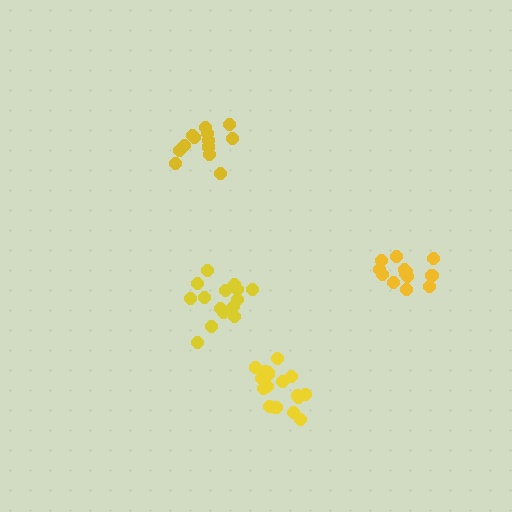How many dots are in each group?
Group 1: 15 dots, Group 2: 17 dots, Group 3: 13 dots, Group 4: 13 dots (58 total).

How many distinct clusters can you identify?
There are 4 distinct clusters.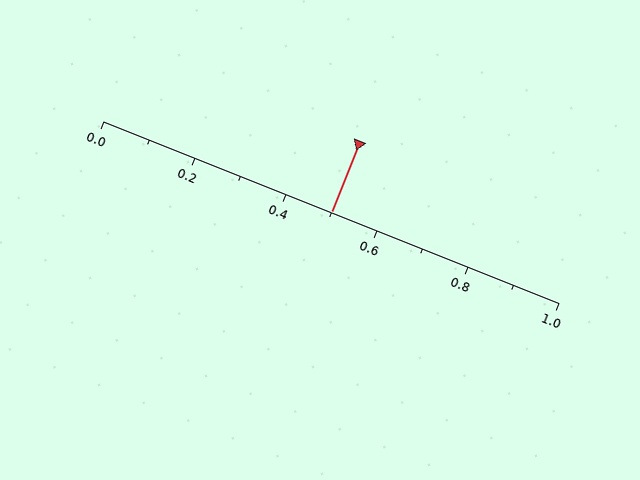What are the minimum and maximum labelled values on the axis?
The axis runs from 0.0 to 1.0.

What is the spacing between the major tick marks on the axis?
The major ticks are spaced 0.2 apart.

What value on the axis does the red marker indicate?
The marker indicates approximately 0.5.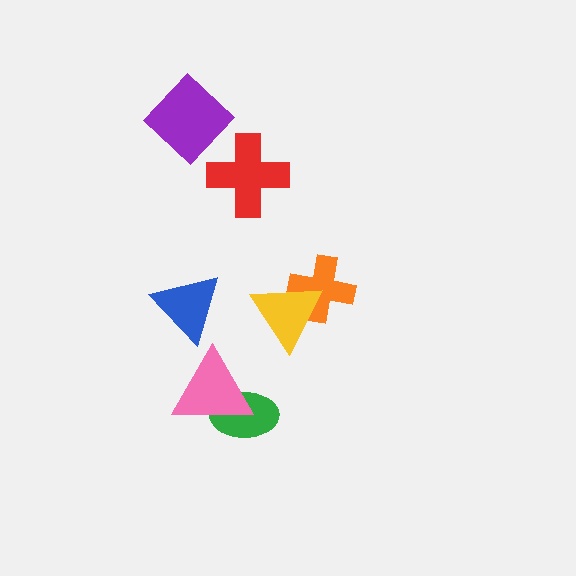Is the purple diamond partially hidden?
No, no other shape covers it.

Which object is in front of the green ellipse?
The pink triangle is in front of the green ellipse.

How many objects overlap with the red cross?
0 objects overlap with the red cross.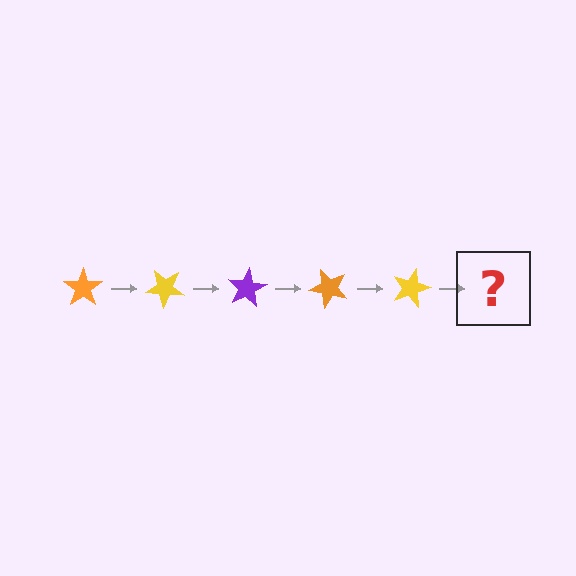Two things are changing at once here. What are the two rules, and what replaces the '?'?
The two rules are that it rotates 40 degrees each step and the color cycles through orange, yellow, and purple. The '?' should be a purple star, rotated 200 degrees from the start.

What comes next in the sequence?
The next element should be a purple star, rotated 200 degrees from the start.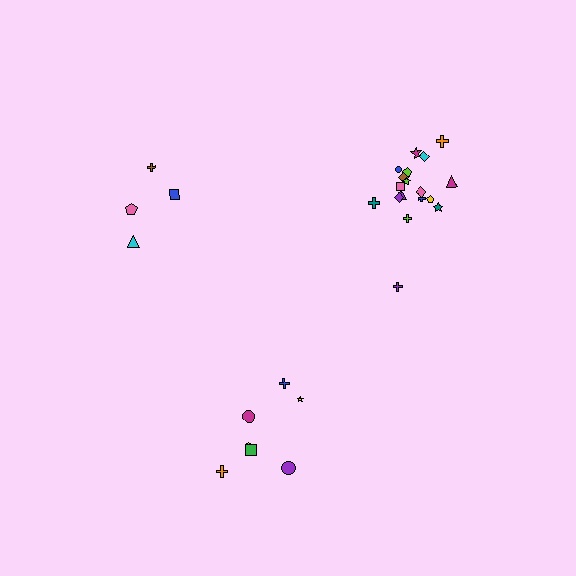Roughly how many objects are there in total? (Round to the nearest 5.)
Roughly 30 objects in total.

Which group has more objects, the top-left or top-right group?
The top-right group.